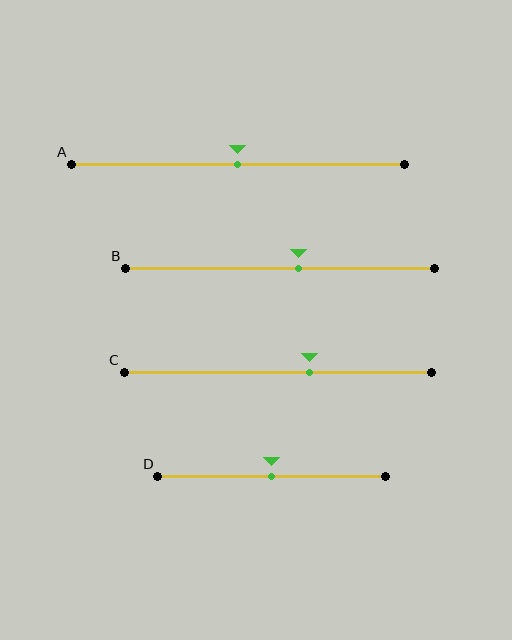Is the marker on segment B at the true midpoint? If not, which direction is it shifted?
No, the marker on segment B is shifted to the right by about 6% of the segment length.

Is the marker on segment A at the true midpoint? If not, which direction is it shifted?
Yes, the marker on segment A is at the true midpoint.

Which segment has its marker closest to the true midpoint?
Segment A has its marker closest to the true midpoint.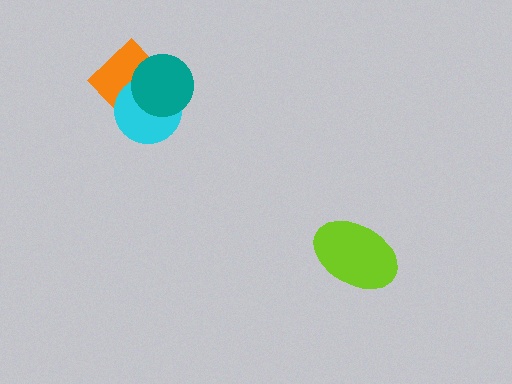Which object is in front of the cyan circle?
The teal circle is in front of the cyan circle.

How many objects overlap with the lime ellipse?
0 objects overlap with the lime ellipse.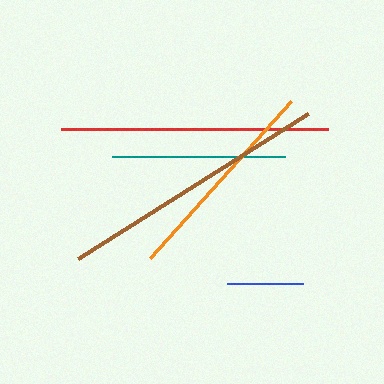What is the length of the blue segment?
The blue segment is approximately 76 pixels long.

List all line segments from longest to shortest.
From longest to shortest: brown, red, orange, teal, blue.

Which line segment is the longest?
The brown line is the longest at approximately 272 pixels.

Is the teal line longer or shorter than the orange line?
The orange line is longer than the teal line.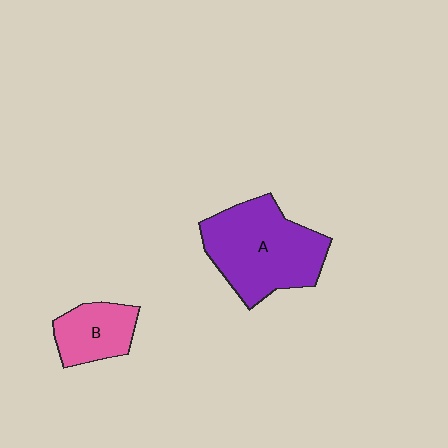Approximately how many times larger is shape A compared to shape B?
Approximately 2.1 times.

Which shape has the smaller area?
Shape B (pink).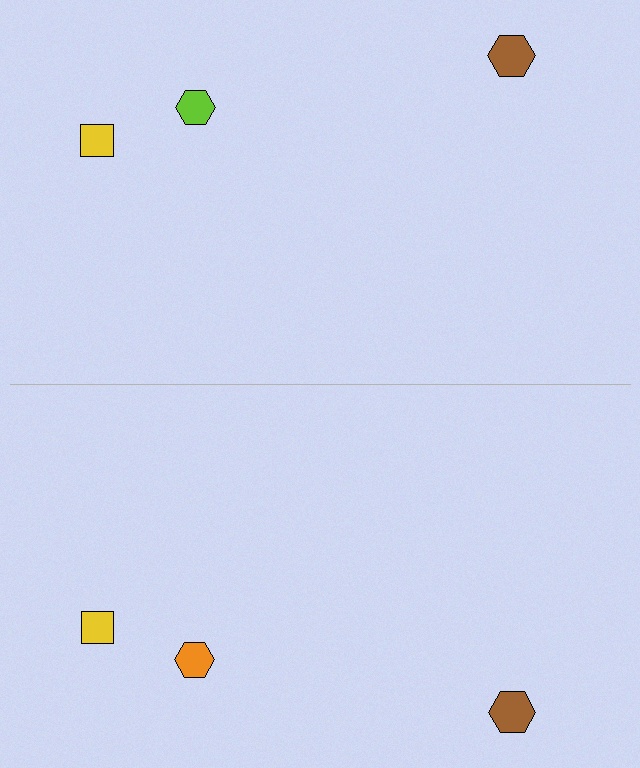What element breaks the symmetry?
The orange hexagon on the bottom side breaks the symmetry — its mirror counterpart is lime.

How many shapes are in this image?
There are 6 shapes in this image.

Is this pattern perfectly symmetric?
No, the pattern is not perfectly symmetric. The orange hexagon on the bottom side breaks the symmetry — its mirror counterpart is lime.